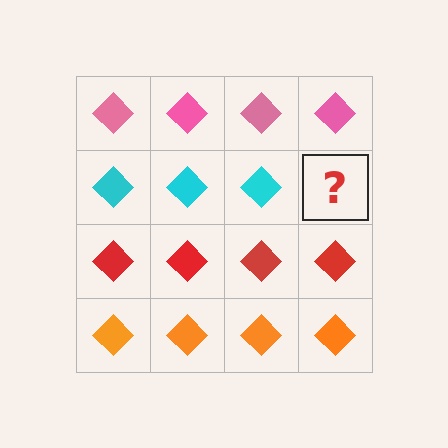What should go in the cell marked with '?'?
The missing cell should contain a cyan diamond.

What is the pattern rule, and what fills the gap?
The rule is that each row has a consistent color. The gap should be filled with a cyan diamond.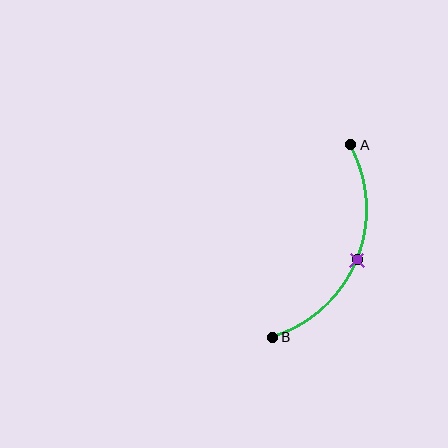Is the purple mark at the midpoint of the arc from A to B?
Yes. The purple mark lies on the arc at equal arc-length from both A and B — it is the arc midpoint.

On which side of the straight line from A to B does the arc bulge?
The arc bulges to the right of the straight line connecting A and B.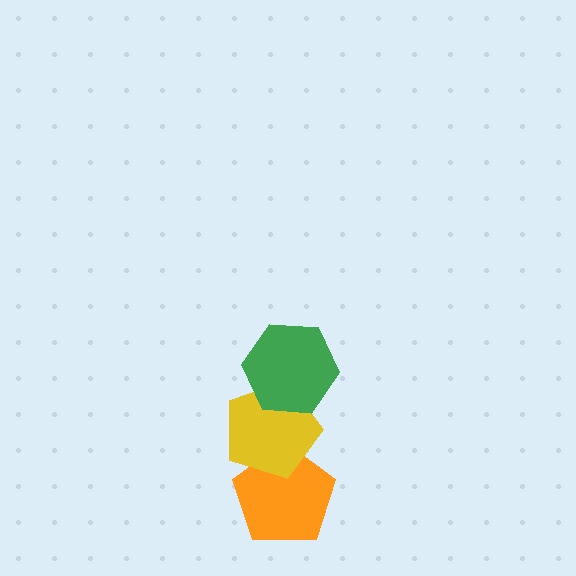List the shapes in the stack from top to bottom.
From top to bottom: the green hexagon, the yellow pentagon, the orange pentagon.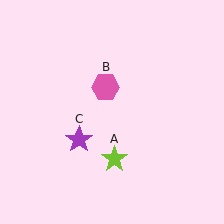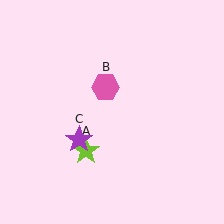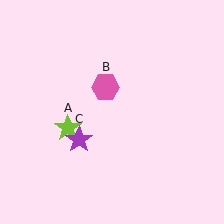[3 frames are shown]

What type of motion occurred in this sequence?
The lime star (object A) rotated clockwise around the center of the scene.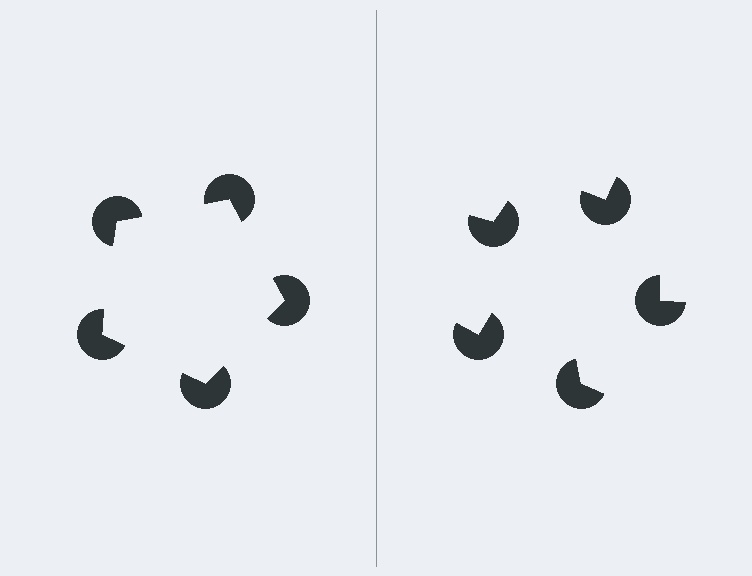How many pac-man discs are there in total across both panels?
10 — 5 on each side.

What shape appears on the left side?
An illusory pentagon.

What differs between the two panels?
The pac-man discs are positioned identically on both sides; only the wedge orientations differ. On the left they align to a pentagon; on the right they are misaligned.